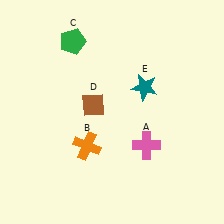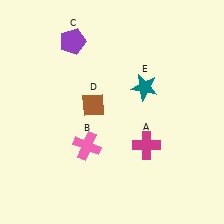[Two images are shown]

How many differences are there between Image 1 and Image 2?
There are 3 differences between the two images.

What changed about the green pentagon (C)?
In Image 1, C is green. In Image 2, it changed to purple.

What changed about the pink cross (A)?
In Image 1, A is pink. In Image 2, it changed to magenta.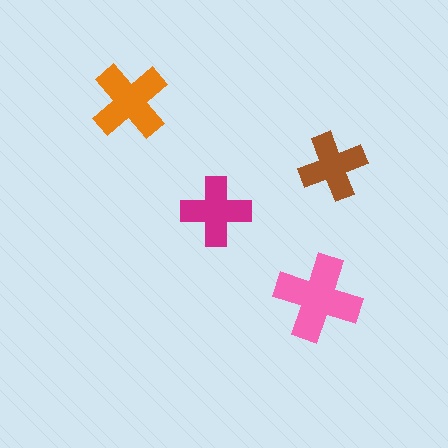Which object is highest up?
The orange cross is topmost.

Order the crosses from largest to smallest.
the pink one, the orange one, the magenta one, the brown one.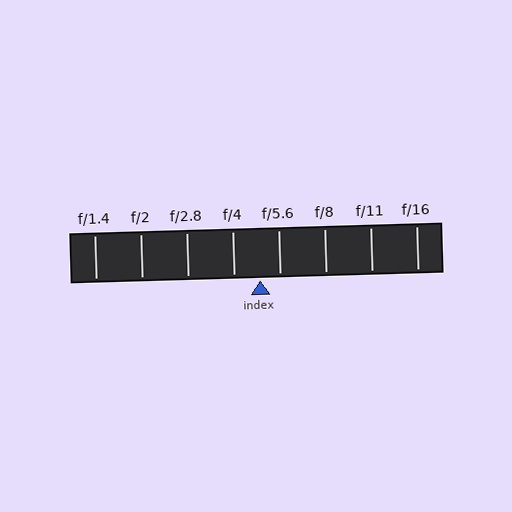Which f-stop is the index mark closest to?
The index mark is closest to f/5.6.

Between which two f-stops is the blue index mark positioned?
The index mark is between f/4 and f/5.6.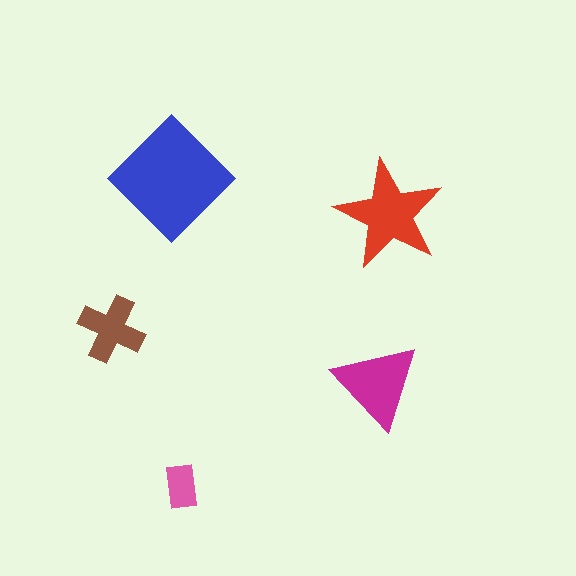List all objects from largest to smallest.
The blue diamond, the red star, the magenta triangle, the brown cross, the pink rectangle.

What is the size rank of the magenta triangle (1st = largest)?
3rd.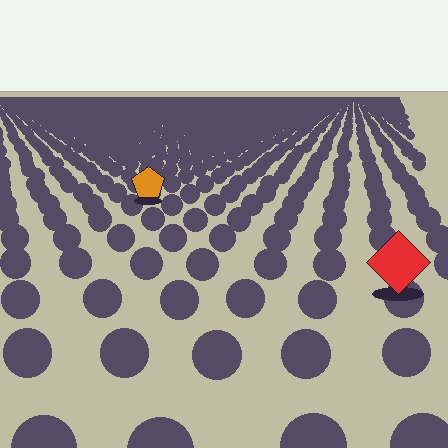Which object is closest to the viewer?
The red diamond is closest. The texture marks near it are larger and more spread out.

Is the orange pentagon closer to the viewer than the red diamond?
No. The red diamond is closer — you can tell from the texture gradient: the ground texture is coarser near it.